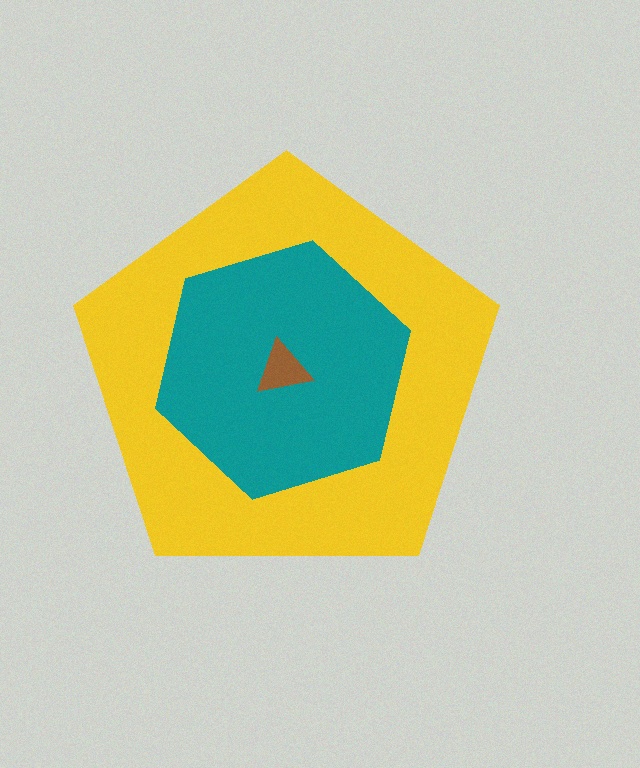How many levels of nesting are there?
3.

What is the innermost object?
The brown triangle.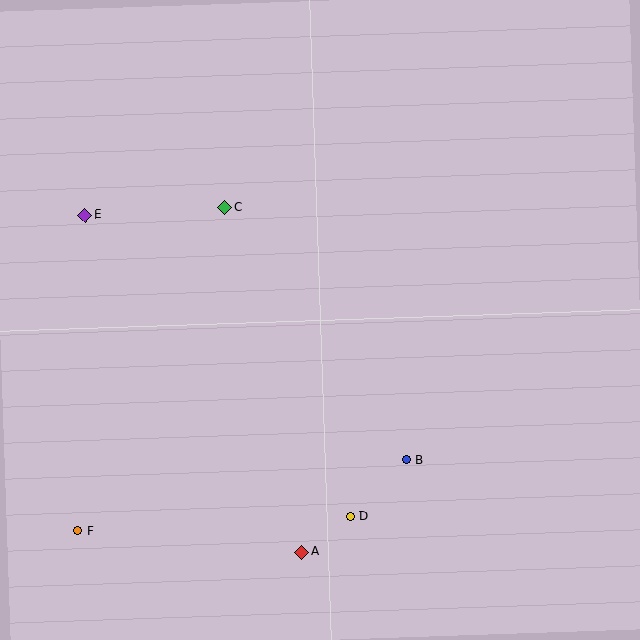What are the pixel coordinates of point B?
Point B is at (406, 460).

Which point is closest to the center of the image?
Point C at (225, 207) is closest to the center.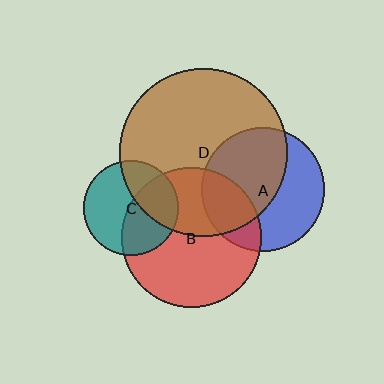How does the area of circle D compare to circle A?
Approximately 1.9 times.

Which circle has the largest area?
Circle D (brown).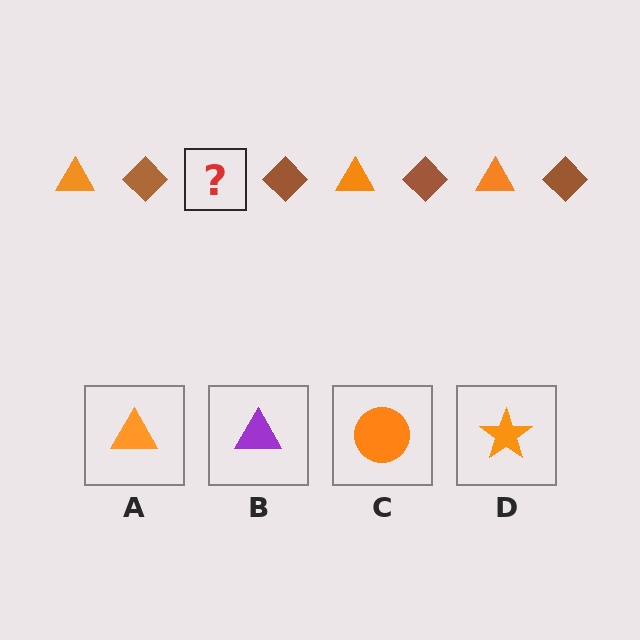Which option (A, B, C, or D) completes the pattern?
A.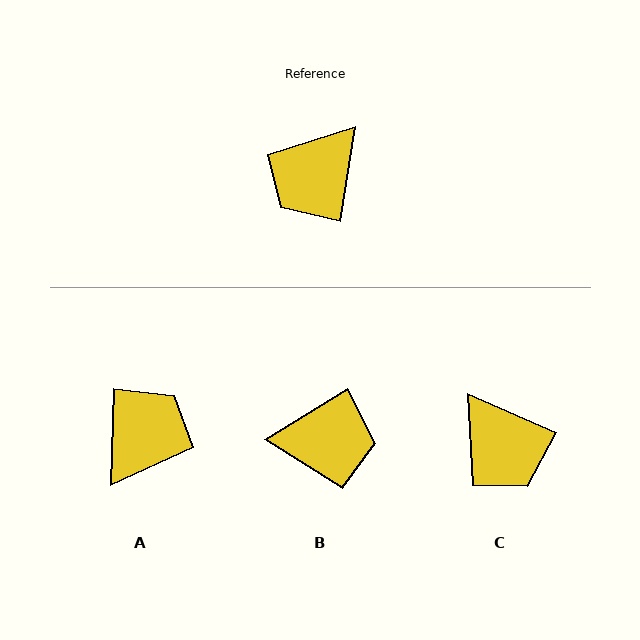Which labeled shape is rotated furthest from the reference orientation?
A, about 173 degrees away.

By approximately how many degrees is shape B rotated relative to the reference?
Approximately 130 degrees counter-clockwise.